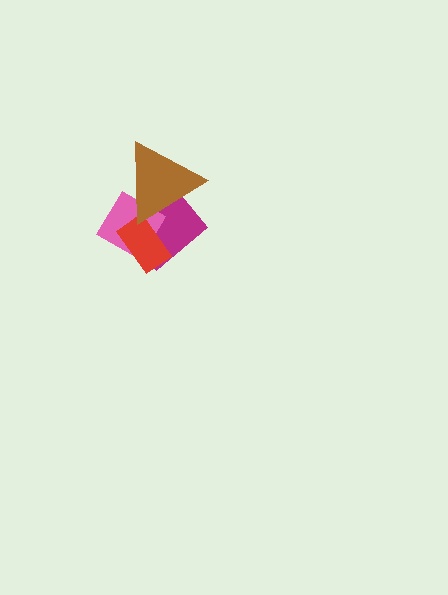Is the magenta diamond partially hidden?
Yes, it is partially covered by another shape.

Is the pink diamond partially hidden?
Yes, it is partially covered by another shape.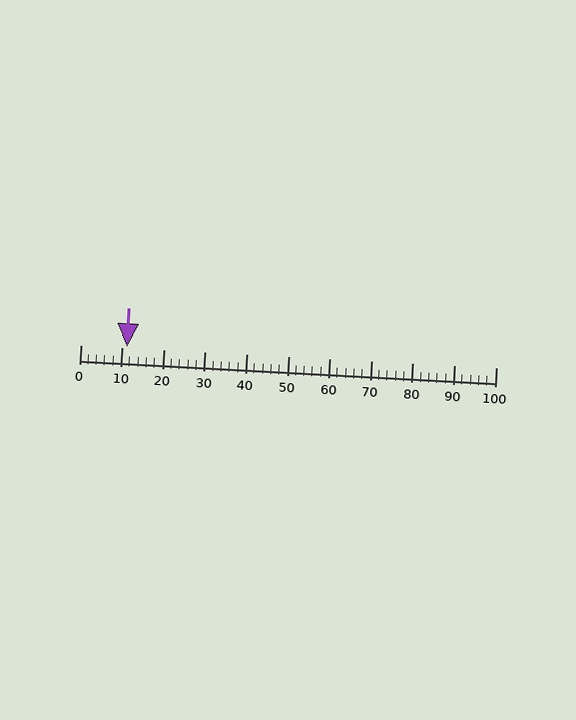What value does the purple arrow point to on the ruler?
The purple arrow points to approximately 11.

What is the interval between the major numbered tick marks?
The major tick marks are spaced 10 units apart.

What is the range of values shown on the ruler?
The ruler shows values from 0 to 100.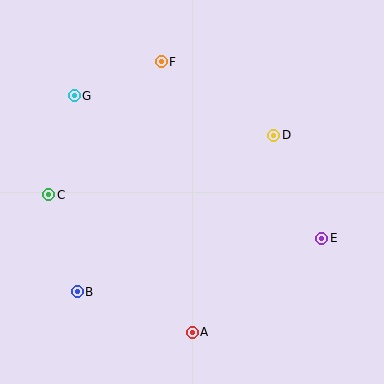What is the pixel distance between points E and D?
The distance between E and D is 114 pixels.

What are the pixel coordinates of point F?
Point F is at (161, 62).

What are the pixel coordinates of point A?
Point A is at (192, 332).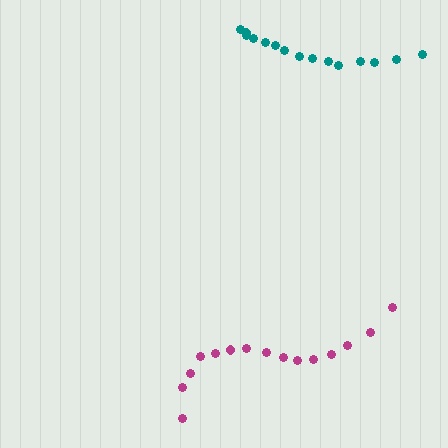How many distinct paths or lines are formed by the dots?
There are 2 distinct paths.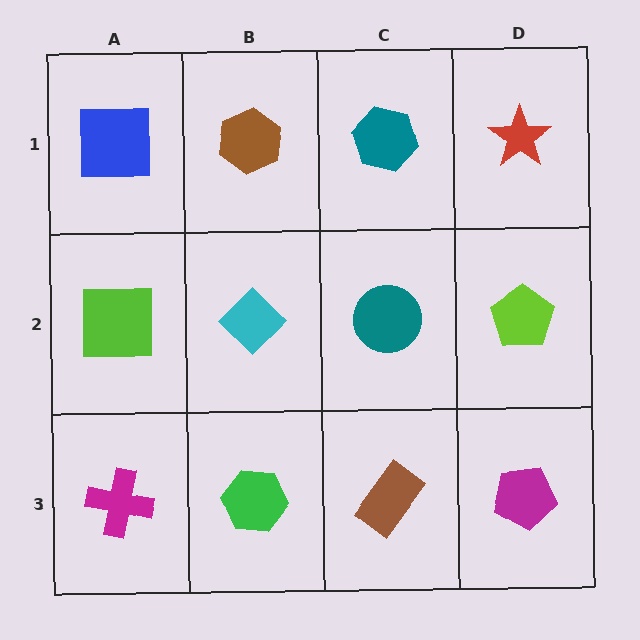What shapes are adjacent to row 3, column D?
A lime pentagon (row 2, column D), a brown rectangle (row 3, column C).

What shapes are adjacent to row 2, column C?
A teal hexagon (row 1, column C), a brown rectangle (row 3, column C), a cyan diamond (row 2, column B), a lime pentagon (row 2, column D).